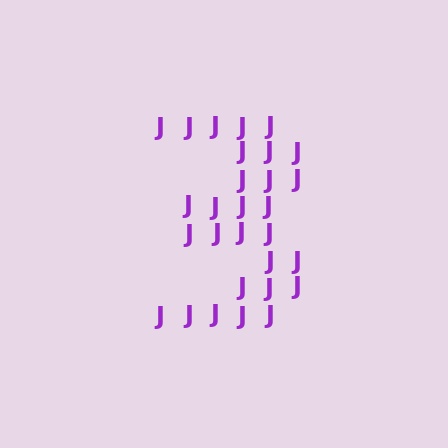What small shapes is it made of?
It is made of small letter J's.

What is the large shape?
The large shape is the digit 3.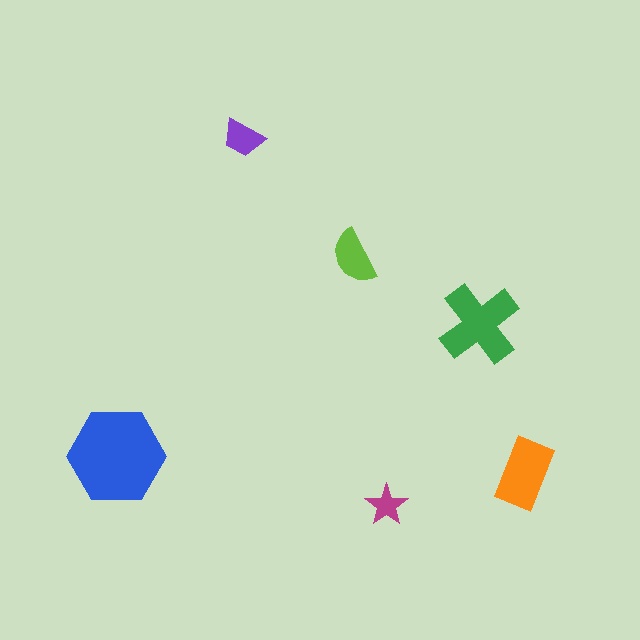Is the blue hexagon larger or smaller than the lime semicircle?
Larger.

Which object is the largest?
The blue hexagon.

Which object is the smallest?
The magenta star.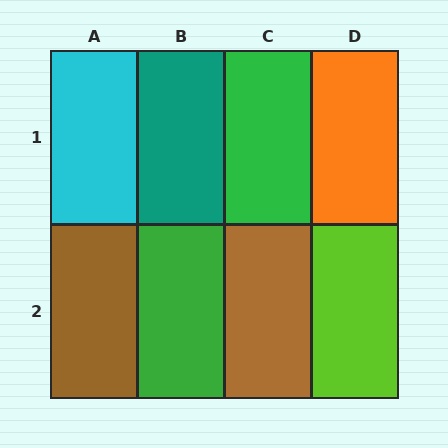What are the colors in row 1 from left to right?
Cyan, teal, green, orange.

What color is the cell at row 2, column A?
Brown.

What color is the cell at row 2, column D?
Lime.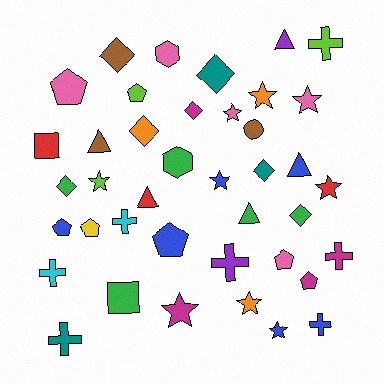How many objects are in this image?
There are 40 objects.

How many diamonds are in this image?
There are 7 diamonds.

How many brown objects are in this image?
There are 3 brown objects.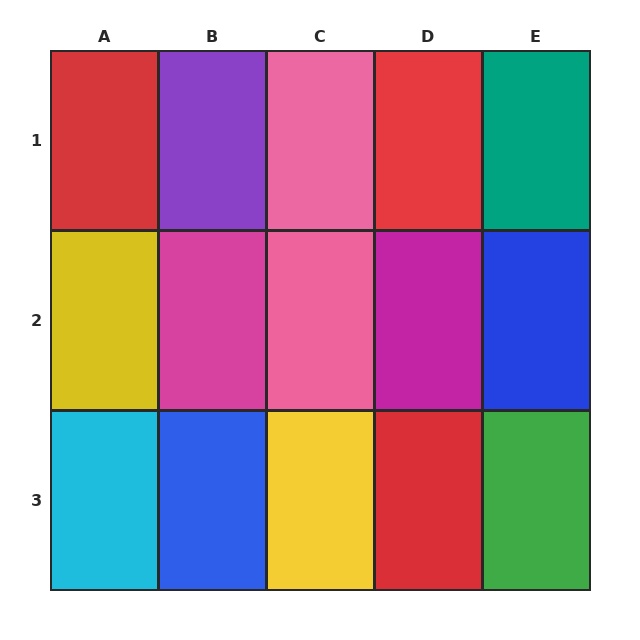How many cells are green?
1 cell is green.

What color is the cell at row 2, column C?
Pink.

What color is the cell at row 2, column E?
Blue.